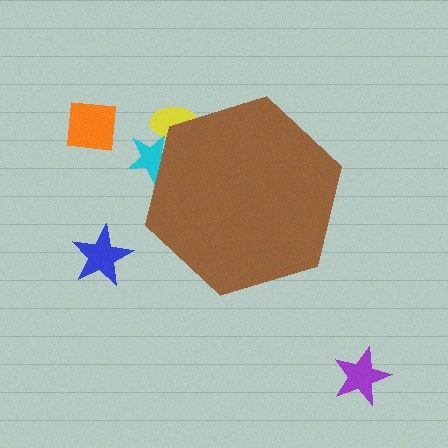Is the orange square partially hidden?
No, the orange square is fully visible.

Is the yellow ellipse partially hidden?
Yes, the yellow ellipse is partially hidden behind the brown hexagon.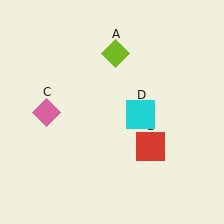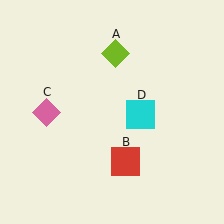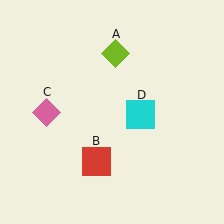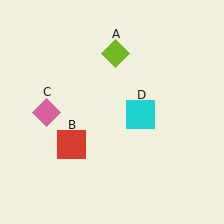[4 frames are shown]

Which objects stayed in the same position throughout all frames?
Lime diamond (object A) and pink diamond (object C) and cyan square (object D) remained stationary.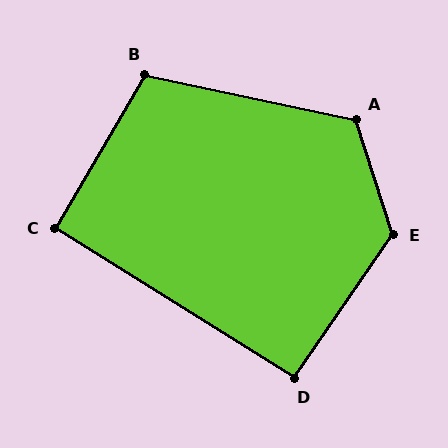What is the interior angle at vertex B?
Approximately 108 degrees (obtuse).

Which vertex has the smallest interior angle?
C, at approximately 92 degrees.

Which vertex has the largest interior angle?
E, at approximately 128 degrees.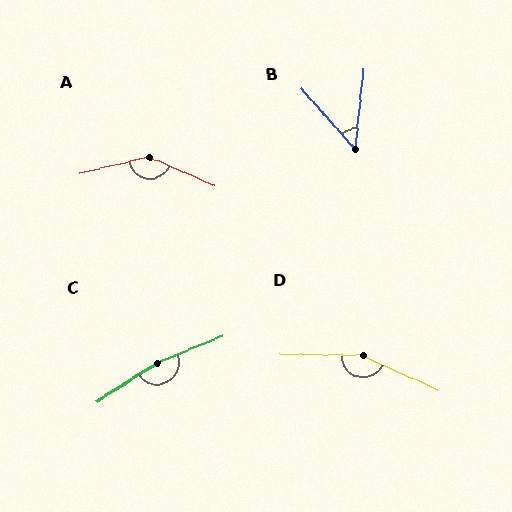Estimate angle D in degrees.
Approximately 156 degrees.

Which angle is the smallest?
B, at approximately 47 degrees.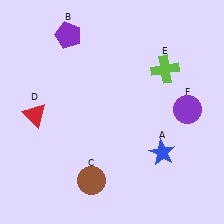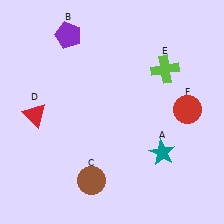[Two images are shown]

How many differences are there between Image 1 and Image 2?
There are 2 differences between the two images.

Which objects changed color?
A changed from blue to teal. F changed from purple to red.